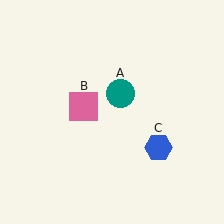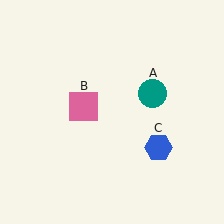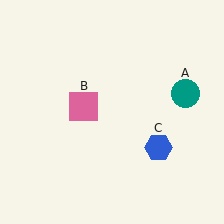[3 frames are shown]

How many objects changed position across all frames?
1 object changed position: teal circle (object A).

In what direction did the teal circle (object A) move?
The teal circle (object A) moved right.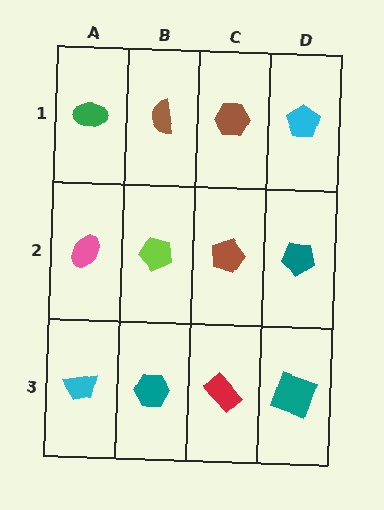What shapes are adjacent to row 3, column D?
A teal pentagon (row 2, column D), a red rectangle (row 3, column C).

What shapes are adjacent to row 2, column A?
A green ellipse (row 1, column A), a cyan trapezoid (row 3, column A), a lime pentagon (row 2, column B).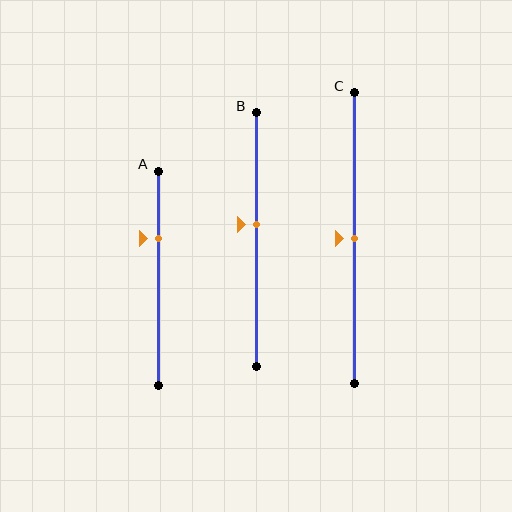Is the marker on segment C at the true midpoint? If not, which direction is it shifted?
Yes, the marker on segment C is at the true midpoint.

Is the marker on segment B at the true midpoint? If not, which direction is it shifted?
No, the marker on segment B is shifted upward by about 6% of the segment length.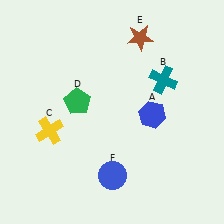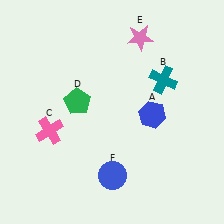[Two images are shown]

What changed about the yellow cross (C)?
In Image 1, C is yellow. In Image 2, it changed to pink.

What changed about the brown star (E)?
In Image 1, E is brown. In Image 2, it changed to pink.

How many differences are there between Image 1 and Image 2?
There are 2 differences between the two images.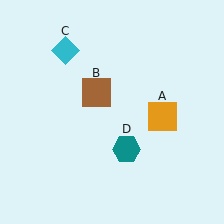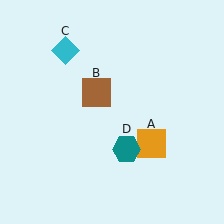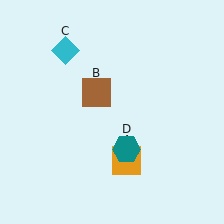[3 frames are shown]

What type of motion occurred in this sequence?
The orange square (object A) rotated clockwise around the center of the scene.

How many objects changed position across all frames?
1 object changed position: orange square (object A).